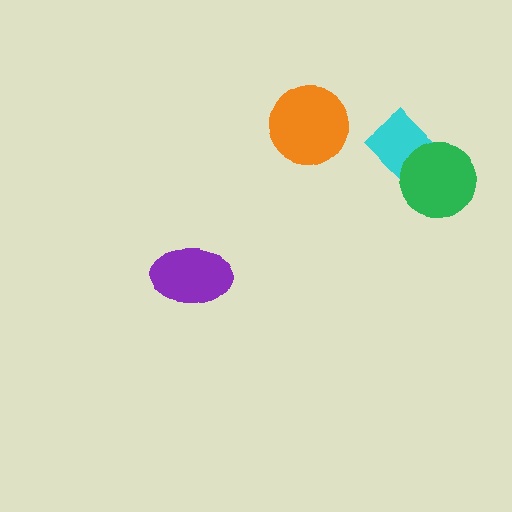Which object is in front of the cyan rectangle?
The green circle is in front of the cyan rectangle.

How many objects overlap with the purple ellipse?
0 objects overlap with the purple ellipse.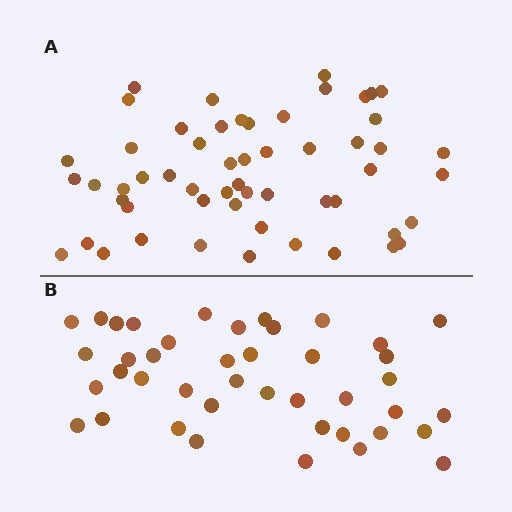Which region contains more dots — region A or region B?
Region A (the top region) has more dots.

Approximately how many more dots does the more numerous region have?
Region A has approximately 15 more dots than region B.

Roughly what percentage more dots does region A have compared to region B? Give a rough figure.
About 30% more.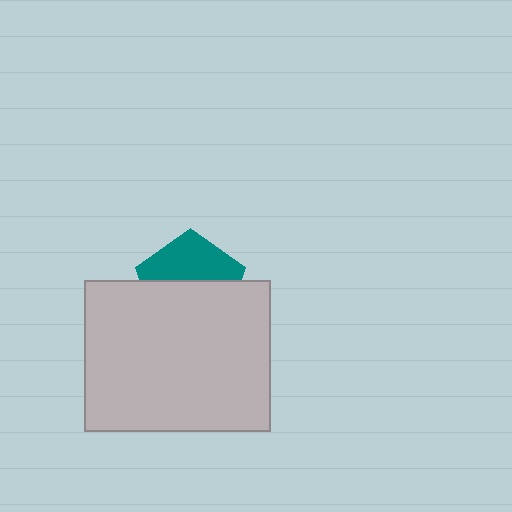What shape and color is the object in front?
The object in front is a light gray rectangle.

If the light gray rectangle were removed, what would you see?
You would see the complete teal pentagon.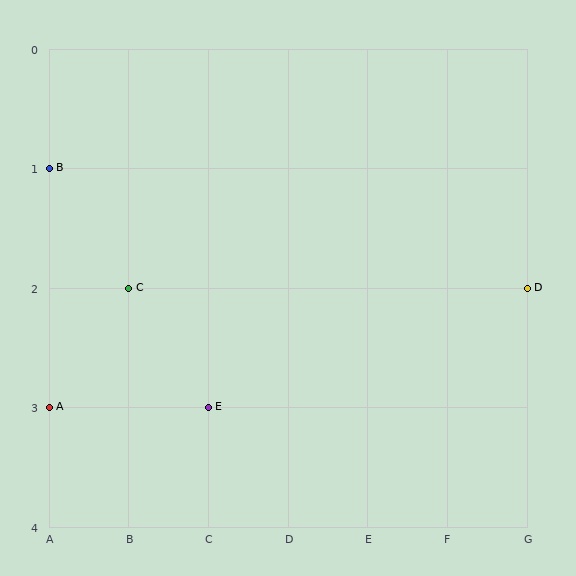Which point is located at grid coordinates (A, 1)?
Point B is at (A, 1).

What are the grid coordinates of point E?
Point E is at grid coordinates (C, 3).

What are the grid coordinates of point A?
Point A is at grid coordinates (A, 3).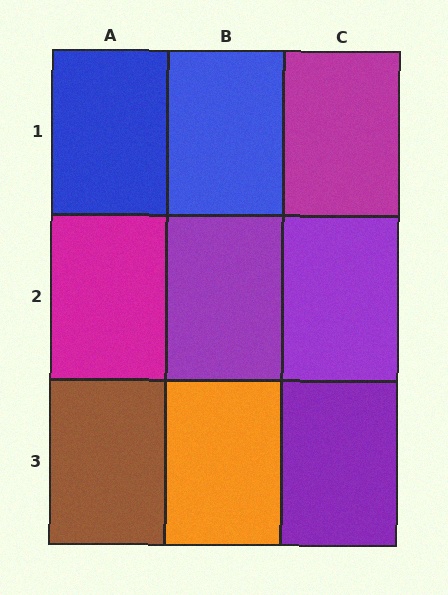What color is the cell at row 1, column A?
Blue.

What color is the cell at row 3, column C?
Purple.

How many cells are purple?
3 cells are purple.